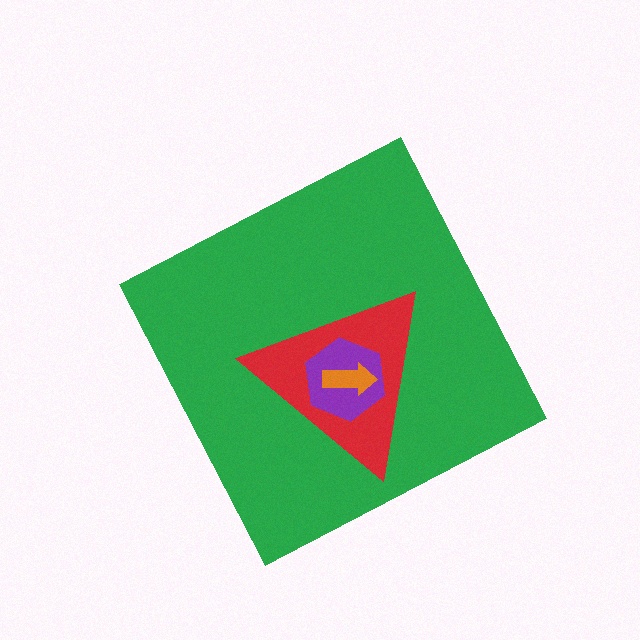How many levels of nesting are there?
4.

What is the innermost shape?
The orange arrow.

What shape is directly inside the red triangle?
The purple hexagon.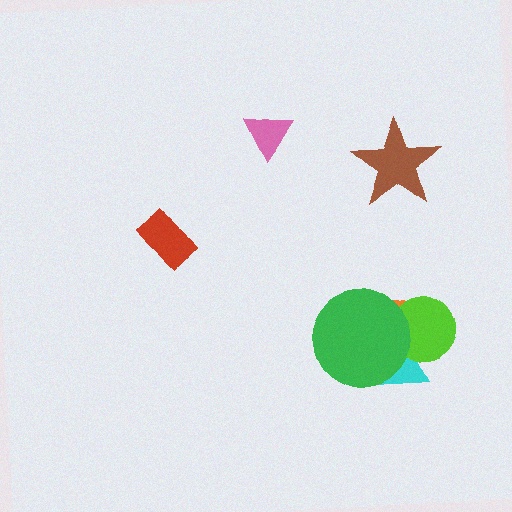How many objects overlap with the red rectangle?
0 objects overlap with the red rectangle.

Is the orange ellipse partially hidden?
Yes, it is partially covered by another shape.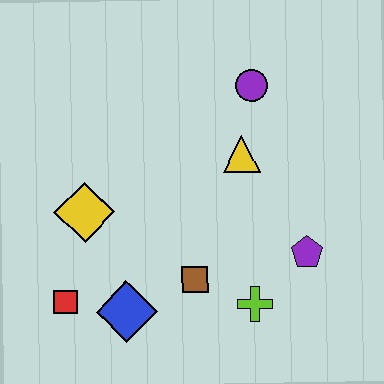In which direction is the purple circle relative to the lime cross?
The purple circle is above the lime cross.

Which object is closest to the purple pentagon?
The lime cross is closest to the purple pentagon.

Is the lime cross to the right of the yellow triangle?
Yes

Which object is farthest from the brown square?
The purple circle is farthest from the brown square.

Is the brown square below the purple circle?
Yes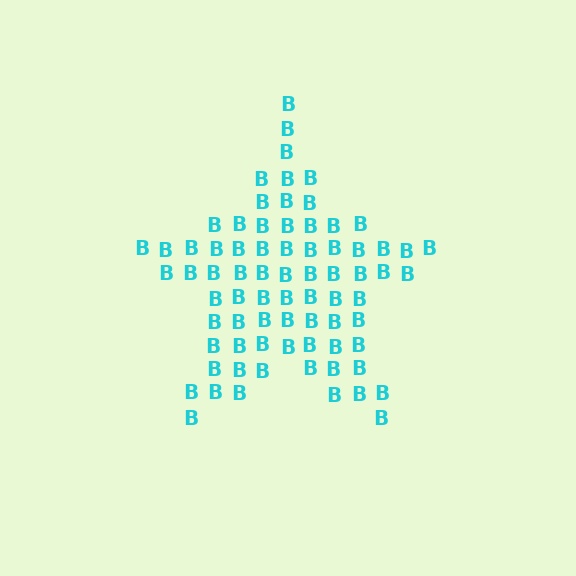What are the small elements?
The small elements are letter B's.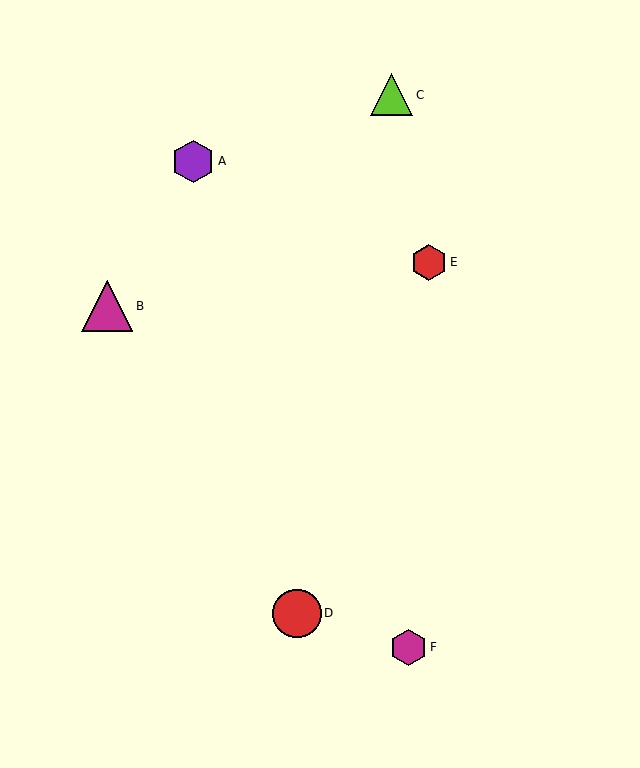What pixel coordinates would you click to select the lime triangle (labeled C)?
Click at (392, 95) to select the lime triangle C.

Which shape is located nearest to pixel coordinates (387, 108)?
The lime triangle (labeled C) at (392, 95) is nearest to that location.